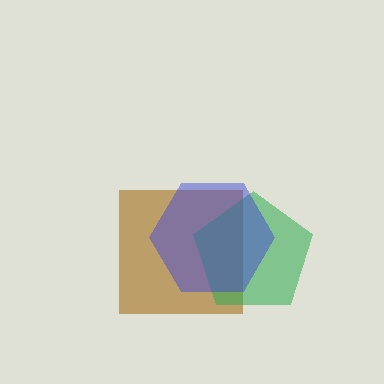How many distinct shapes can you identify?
There are 3 distinct shapes: a brown square, a green pentagon, a blue hexagon.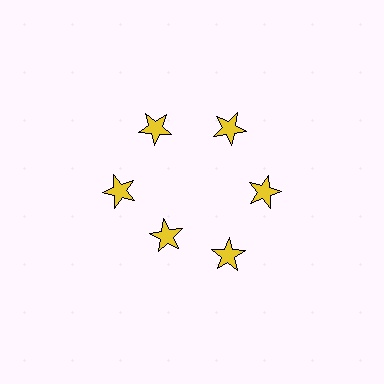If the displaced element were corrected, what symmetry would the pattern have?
It would have 6-fold rotational symmetry — the pattern would map onto itself every 60 degrees.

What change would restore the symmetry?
The symmetry would be restored by moving it outward, back onto the ring so that all 6 stars sit at equal angles and equal distance from the center.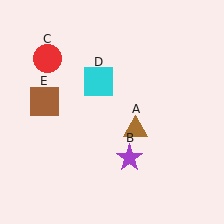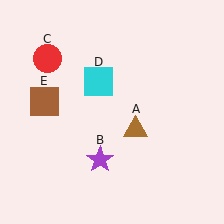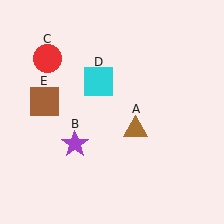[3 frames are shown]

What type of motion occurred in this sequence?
The purple star (object B) rotated clockwise around the center of the scene.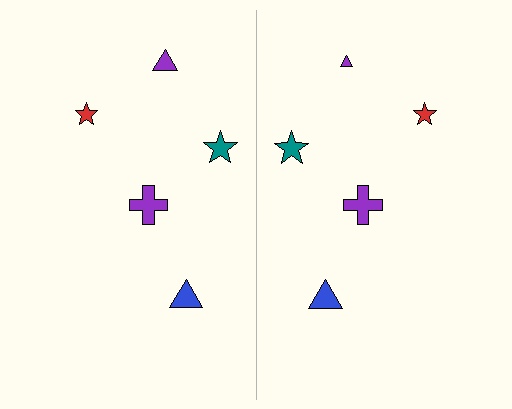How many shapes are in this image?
There are 10 shapes in this image.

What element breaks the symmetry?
The purple triangle on the right side has a different size than its mirror counterpart.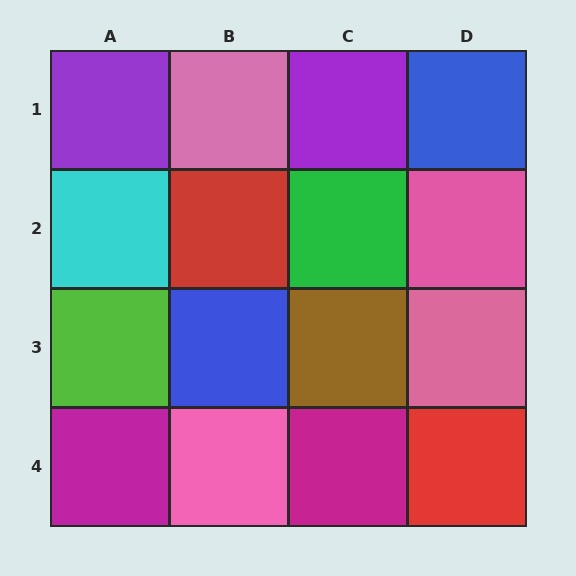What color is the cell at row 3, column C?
Brown.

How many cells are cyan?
1 cell is cyan.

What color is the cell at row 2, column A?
Cyan.